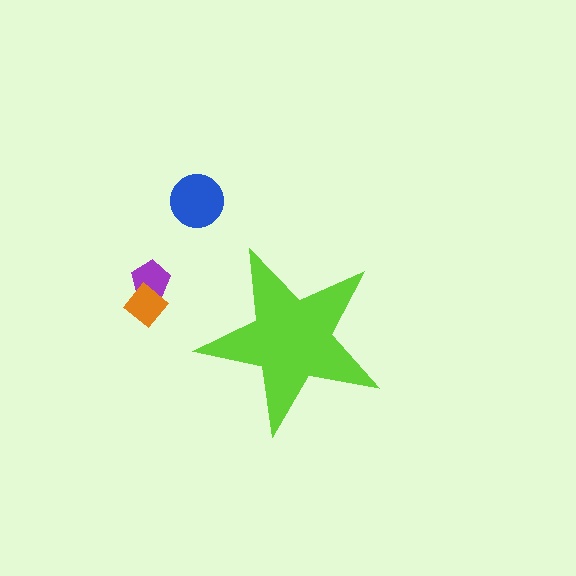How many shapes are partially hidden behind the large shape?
0 shapes are partially hidden.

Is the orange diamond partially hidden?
No, the orange diamond is fully visible.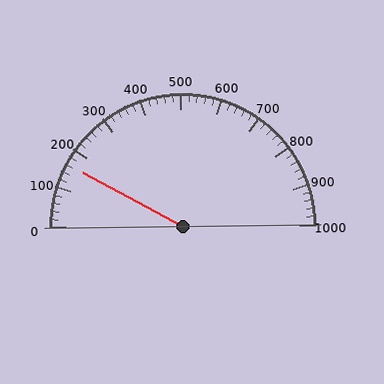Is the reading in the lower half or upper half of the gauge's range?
The reading is in the lower half of the range (0 to 1000).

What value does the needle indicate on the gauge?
The needle indicates approximately 160.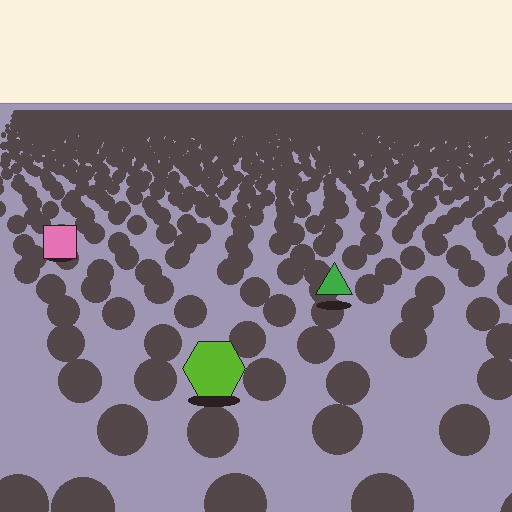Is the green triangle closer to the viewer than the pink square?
Yes. The green triangle is closer — you can tell from the texture gradient: the ground texture is coarser near it.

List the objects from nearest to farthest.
From nearest to farthest: the lime hexagon, the green triangle, the pink square.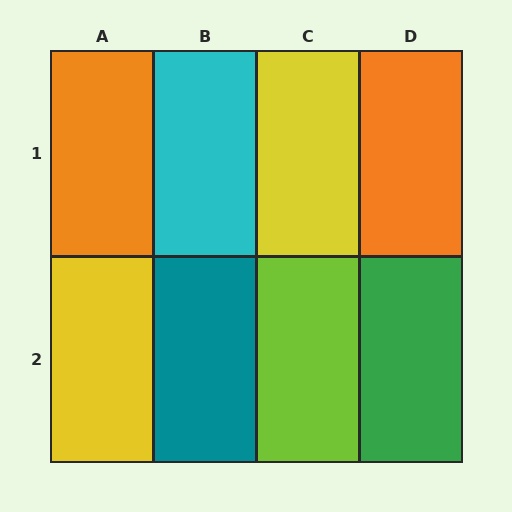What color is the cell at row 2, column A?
Yellow.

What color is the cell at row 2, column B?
Teal.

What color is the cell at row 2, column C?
Lime.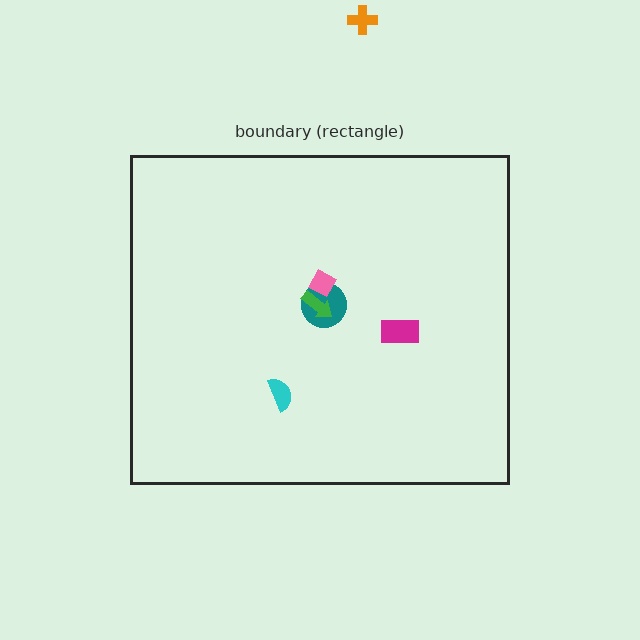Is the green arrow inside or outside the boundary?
Inside.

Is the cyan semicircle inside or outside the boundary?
Inside.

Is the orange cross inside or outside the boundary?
Outside.